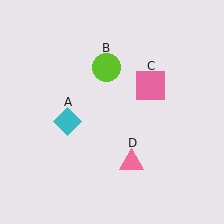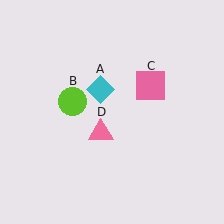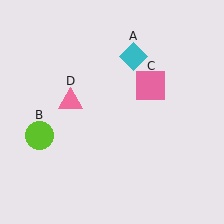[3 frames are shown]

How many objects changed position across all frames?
3 objects changed position: cyan diamond (object A), lime circle (object B), pink triangle (object D).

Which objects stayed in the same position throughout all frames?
Pink square (object C) remained stationary.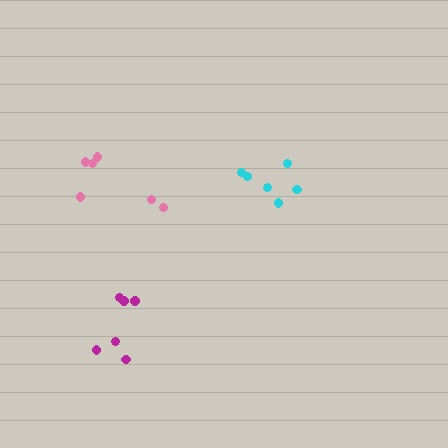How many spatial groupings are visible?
There are 3 spatial groupings.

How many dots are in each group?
Group 1: 6 dots, Group 2: 6 dots, Group 3: 6 dots (18 total).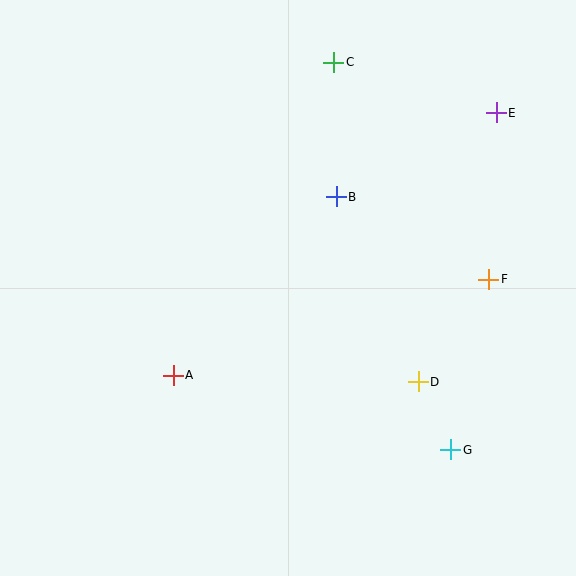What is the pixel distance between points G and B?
The distance between G and B is 278 pixels.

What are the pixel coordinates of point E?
Point E is at (496, 113).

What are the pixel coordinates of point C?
Point C is at (333, 62).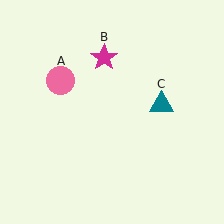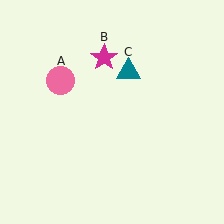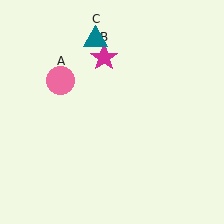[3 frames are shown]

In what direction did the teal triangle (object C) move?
The teal triangle (object C) moved up and to the left.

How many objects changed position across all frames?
1 object changed position: teal triangle (object C).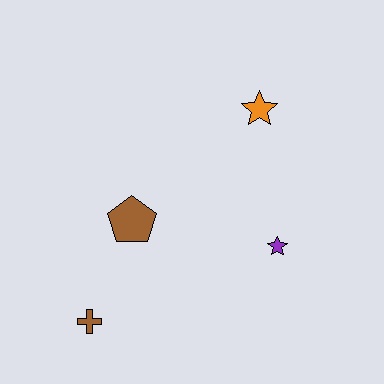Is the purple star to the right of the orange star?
Yes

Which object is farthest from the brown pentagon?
The orange star is farthest from the brown pentagon.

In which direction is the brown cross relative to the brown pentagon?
The brown cross is below the brown pentagon.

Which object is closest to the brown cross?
The brown pentagon is closest to the brown cross.